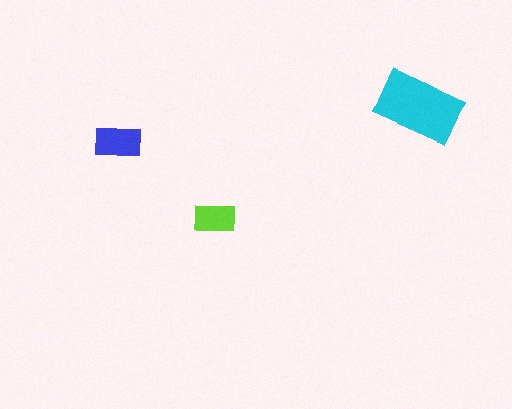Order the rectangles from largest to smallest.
the cyan one, the blue one, the lime one.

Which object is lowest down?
The lime rectangle is bottommost.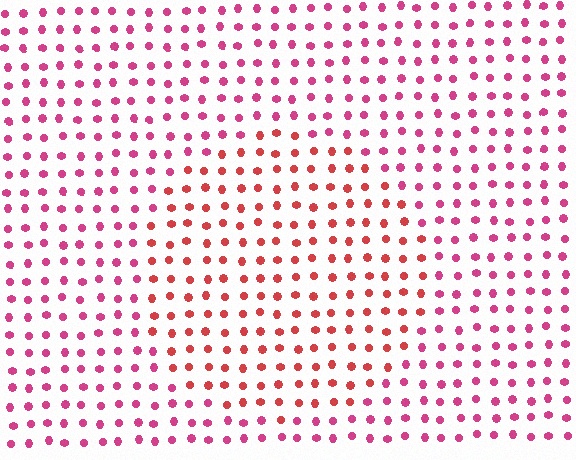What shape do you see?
I see a circle.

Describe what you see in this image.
The image is filled with small magenta elements in a uniform arrangement. A circle-shaped region is visible where the elements are tinted to a slightly different hue, forming a subtle color boundary.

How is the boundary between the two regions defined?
The boundary is defined purely by a slight shift in hue (about 29 degrees). Spacing, size, and orientation are identical on both sides.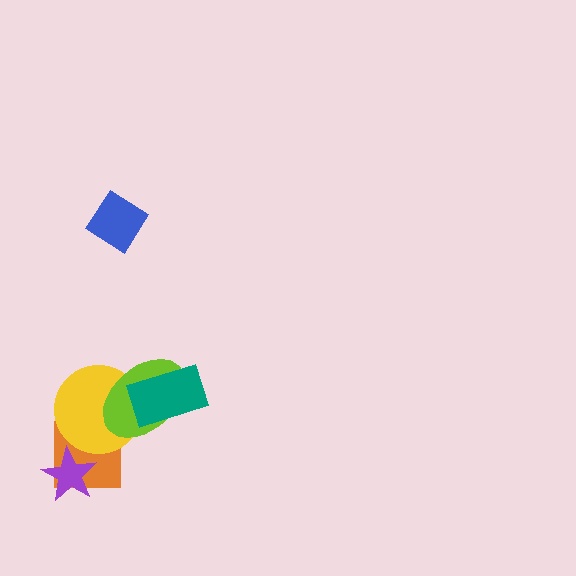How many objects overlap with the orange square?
2 objects overlap with the orange square.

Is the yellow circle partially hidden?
Yes, it is partially covered by another shape.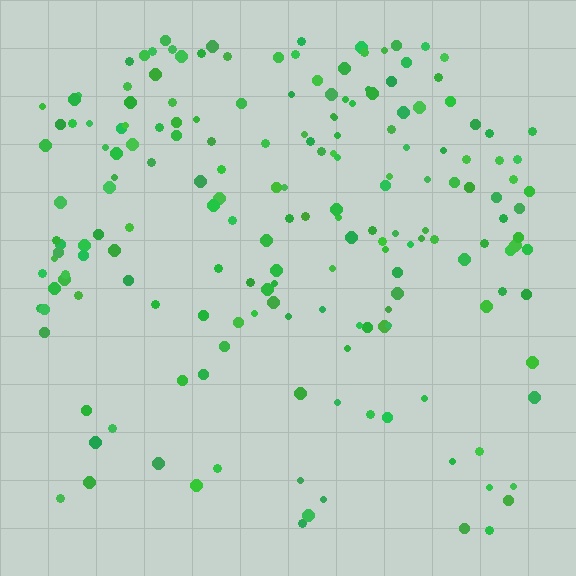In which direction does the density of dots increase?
From bottom to top, with the top side densest.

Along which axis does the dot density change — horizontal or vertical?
Vertical.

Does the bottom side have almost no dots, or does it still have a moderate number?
Still a moderate number, just noticeably fewer than the top.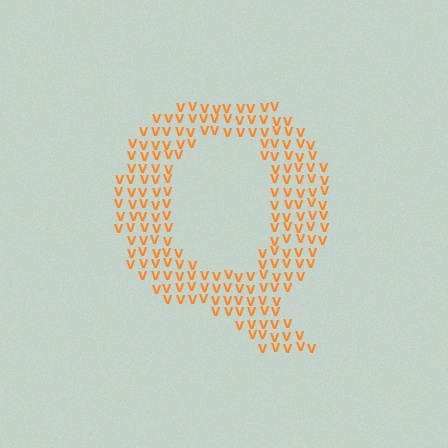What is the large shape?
The large shape is the letter Q.